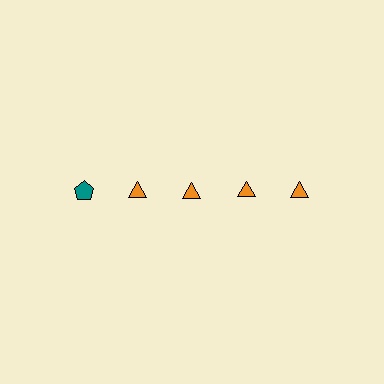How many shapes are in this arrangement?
There are 5 shapes arranged in a grid pattern.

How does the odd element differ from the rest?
It differs in both color (teal instead of orange) and shape (pentagon instead of triangle).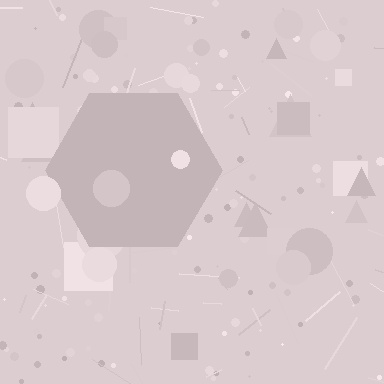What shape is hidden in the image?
A hexagon is hidden in the image.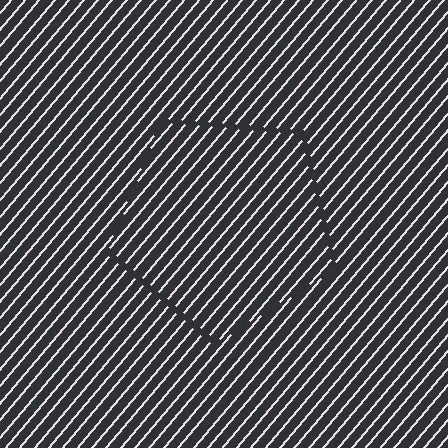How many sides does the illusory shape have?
5 sides — the line-ends trace a pentagon.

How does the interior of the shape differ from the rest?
The interior of the shape contains the same grating, shifted by half a period — the contour is defined by the phase discontinuity where line-ends from the inner and outer gratings abut.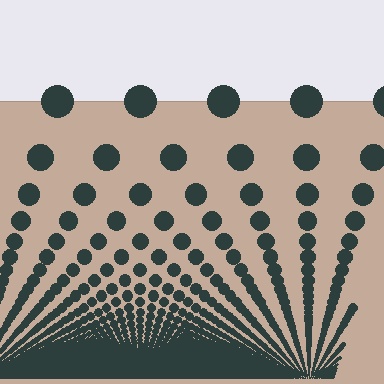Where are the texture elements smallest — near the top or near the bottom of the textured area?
Near the bottom.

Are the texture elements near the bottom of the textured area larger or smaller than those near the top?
Smaller. The gradient is inverted — elements near the bottom are smaller and denser.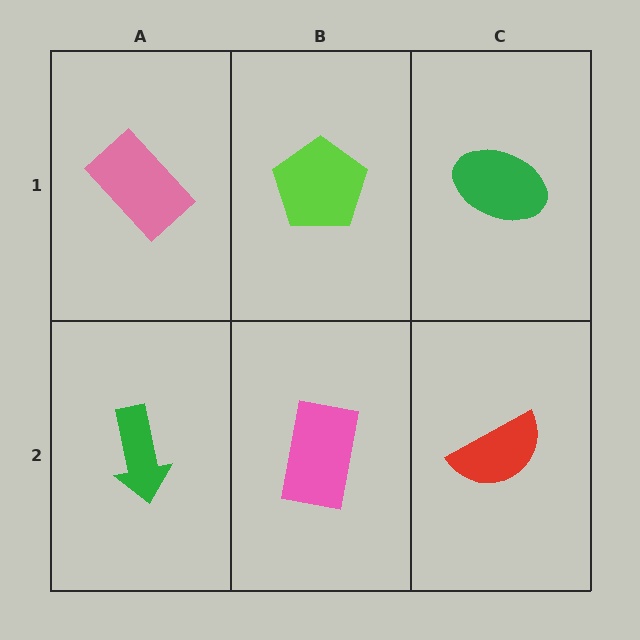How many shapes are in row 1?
3 shapes.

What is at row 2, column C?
A red semicircle.